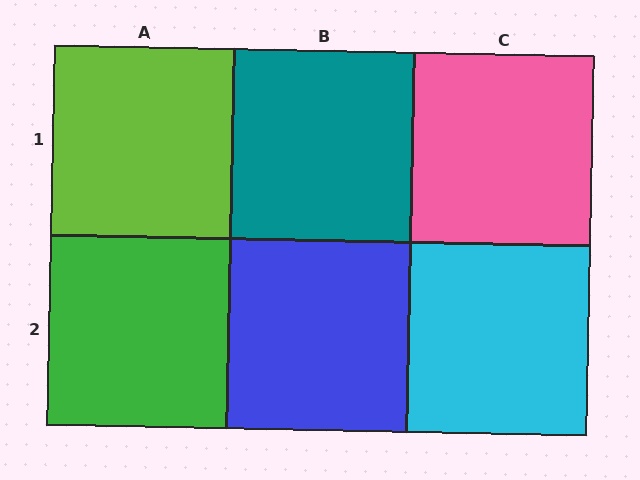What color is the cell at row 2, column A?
Green.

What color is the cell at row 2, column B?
Blue.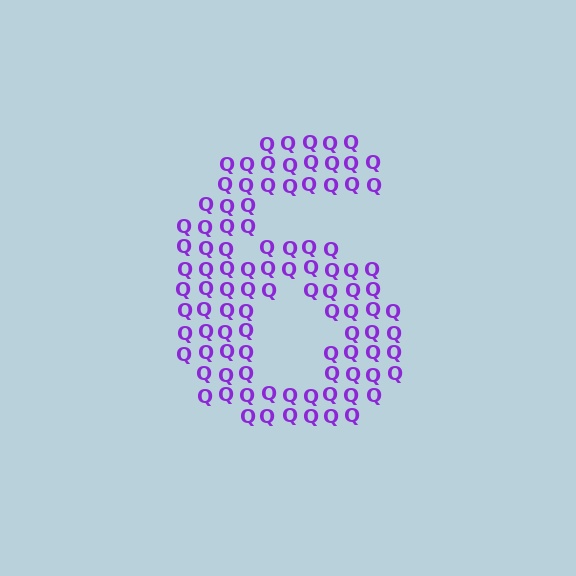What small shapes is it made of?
It is made of small letter Q's.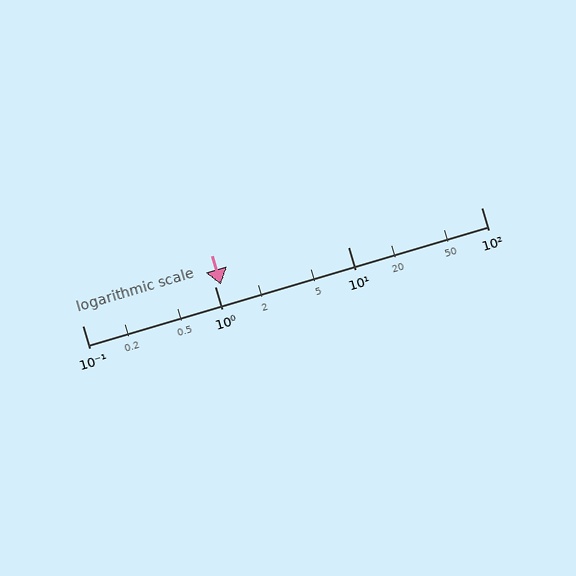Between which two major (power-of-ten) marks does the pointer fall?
The pointer is between 1 and 10.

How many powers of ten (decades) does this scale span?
The scale spans 3 decades, from 0.1 to 100.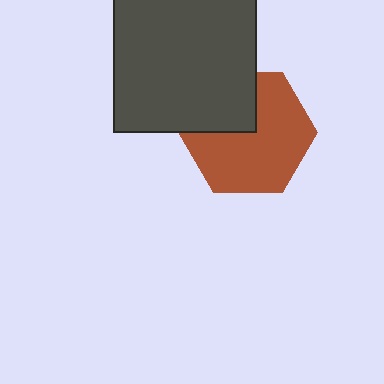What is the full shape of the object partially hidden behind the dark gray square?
The partially hidden object is a brown hexagon.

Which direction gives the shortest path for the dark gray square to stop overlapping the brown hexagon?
Moving up gives the shortest separation.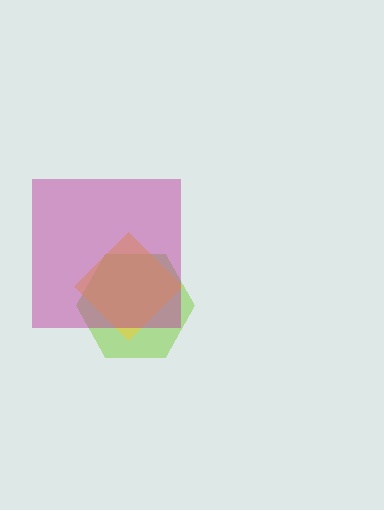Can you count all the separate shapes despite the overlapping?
Yes, there are 3 separate shapes.